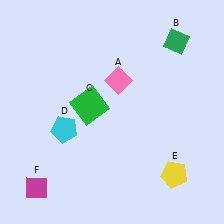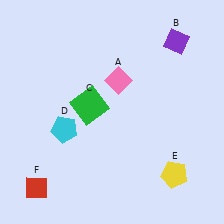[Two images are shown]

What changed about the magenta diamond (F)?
In Image 1, F is magenta. In Image 2, it changed to red.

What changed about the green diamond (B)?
In Image 1, B is green. In Image 2, it changed to purple.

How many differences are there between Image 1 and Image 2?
There are 2 differences between the two images.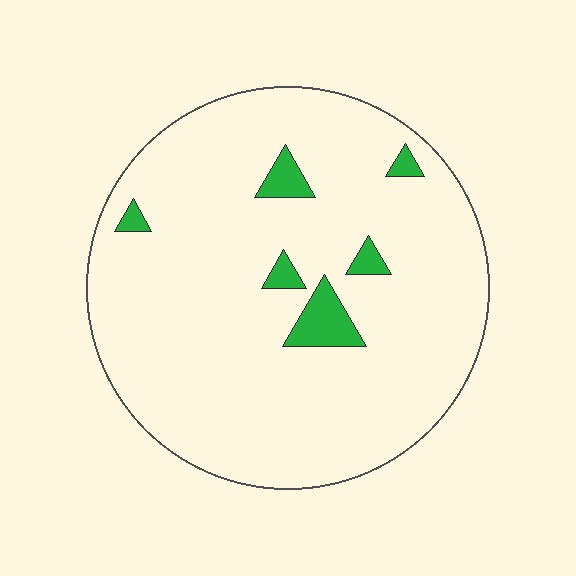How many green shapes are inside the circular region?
6.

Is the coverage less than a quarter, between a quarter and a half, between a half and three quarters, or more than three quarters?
Less than a quarter.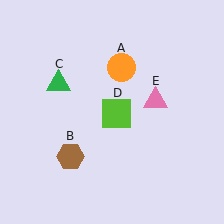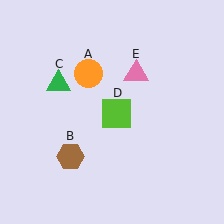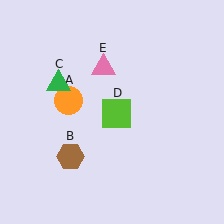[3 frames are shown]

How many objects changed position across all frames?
2 objects changed position: orange circle (object A), pink triangle (object E).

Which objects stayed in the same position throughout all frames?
Brown hexagon (object B) and green triangle (object C) and lime square (object D) remained stationary.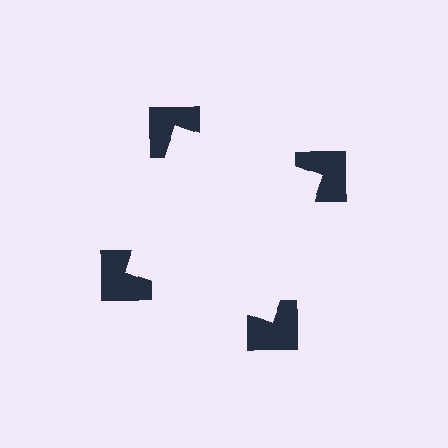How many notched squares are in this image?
There are 4 — one at each vertex of the illusory square.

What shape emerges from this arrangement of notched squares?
An illusory square — its edges are inferred from the aligned wedge cuts in the notched squares, not physically drawn.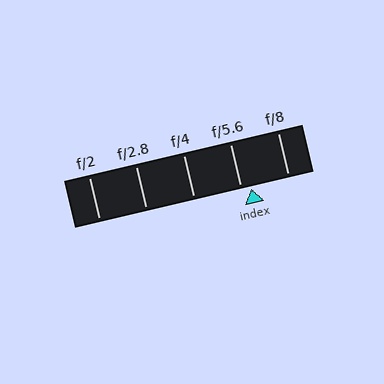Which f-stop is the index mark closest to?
The index mark is closest to f/5.6.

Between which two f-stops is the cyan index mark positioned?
The index mark is between f/5.6 and f/8.